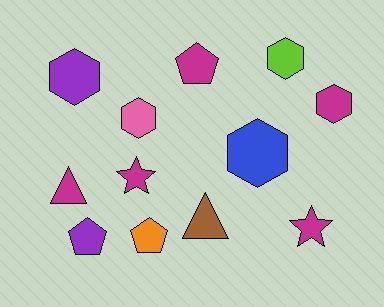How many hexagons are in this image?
There are 5 hexagons.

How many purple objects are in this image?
There are 2 purple objects.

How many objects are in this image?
There are 12 objects.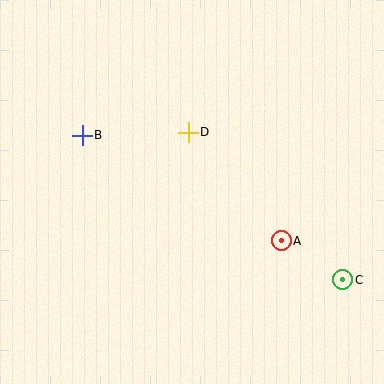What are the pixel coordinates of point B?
Point B is at (82, 135).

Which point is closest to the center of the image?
Point D at (188, 132) is closest to the center.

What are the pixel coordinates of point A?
Point A is at (281, 241).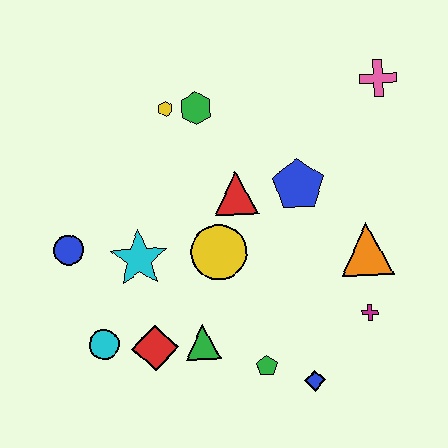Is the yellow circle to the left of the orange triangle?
Yes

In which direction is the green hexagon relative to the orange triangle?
The green hexagon is to the left of the orange triangle.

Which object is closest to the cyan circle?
The red diamond is closest to the cyan circle.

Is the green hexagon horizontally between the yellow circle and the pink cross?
No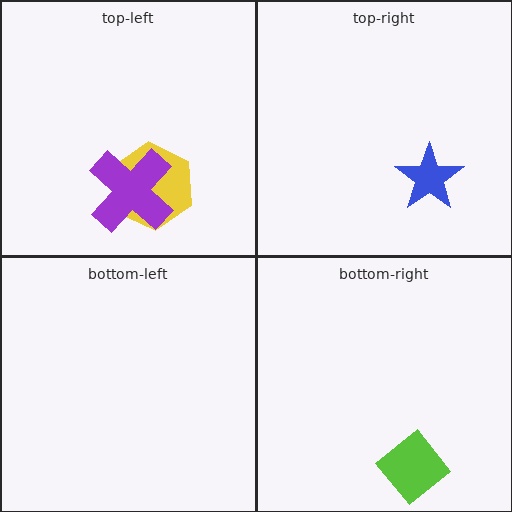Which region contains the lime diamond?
The bottom-right region.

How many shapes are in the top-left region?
2.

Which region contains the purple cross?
The top-left region.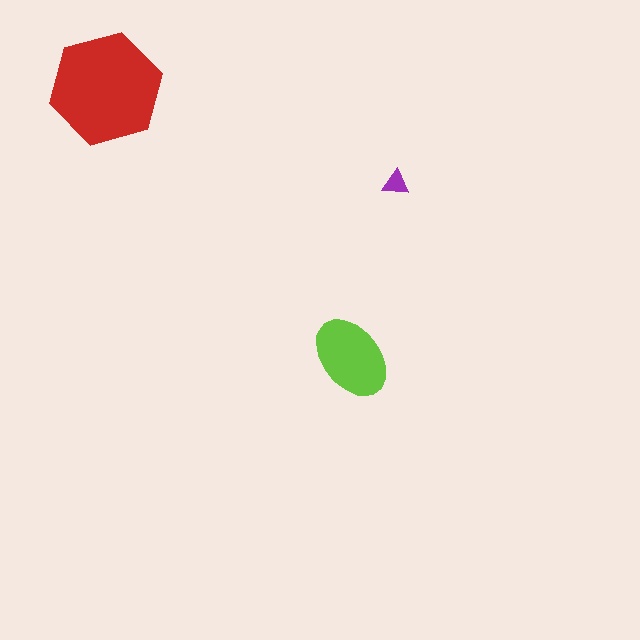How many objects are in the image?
There are 3 objects in the image.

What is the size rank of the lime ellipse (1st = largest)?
2nd.